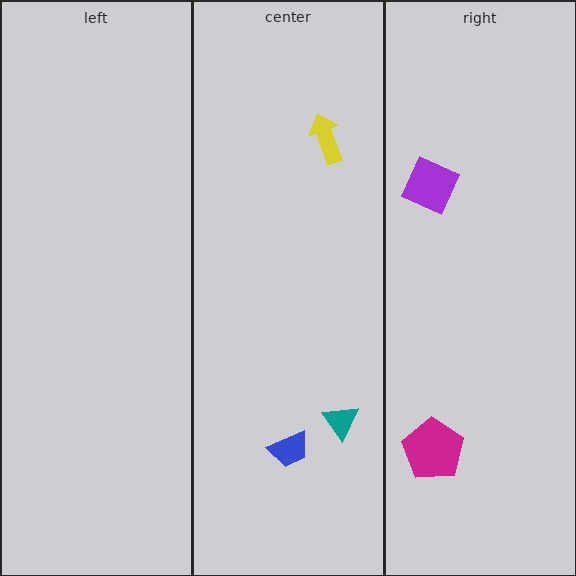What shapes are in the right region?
The purple square, the magenta pentagon.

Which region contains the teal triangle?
The center region.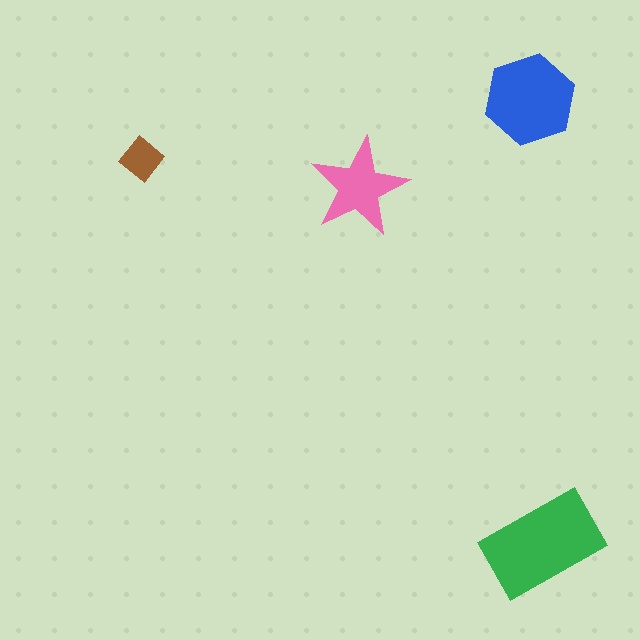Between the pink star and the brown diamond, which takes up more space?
The pink star.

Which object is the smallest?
The brown diamond.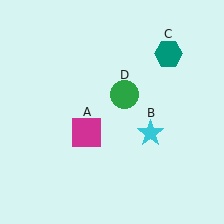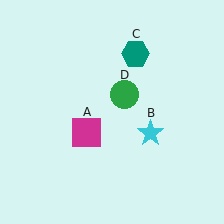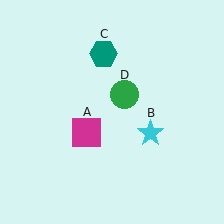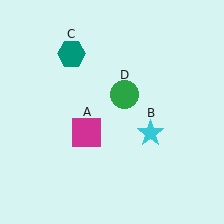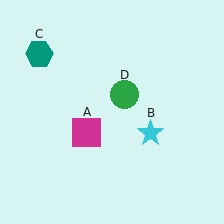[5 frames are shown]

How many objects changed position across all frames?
1 object changed position: teal hexagon (object C).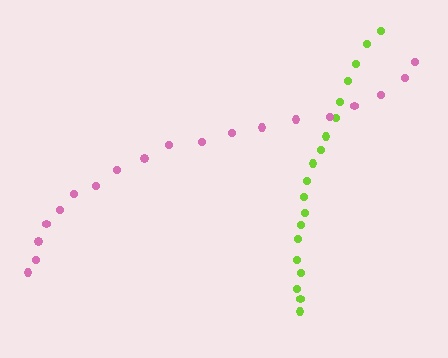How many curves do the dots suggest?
There are 2 distinct paths.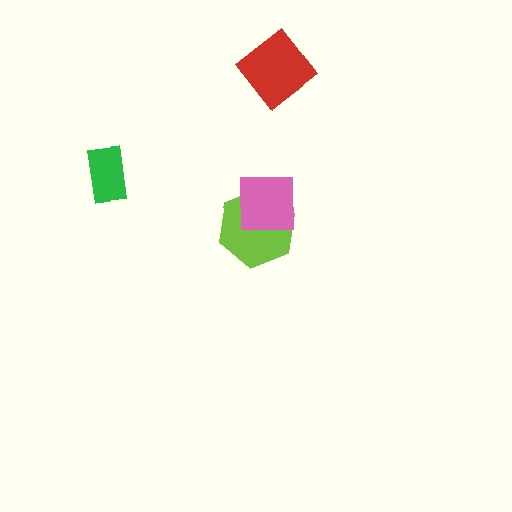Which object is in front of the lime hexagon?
The pink square is in front of the lime hexagon.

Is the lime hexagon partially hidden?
Yes, it is partially covered by another shape.